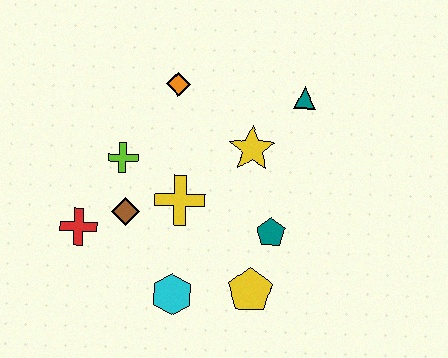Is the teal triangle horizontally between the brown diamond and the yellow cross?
No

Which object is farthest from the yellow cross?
The teal triangle is farthest from the yellow cross.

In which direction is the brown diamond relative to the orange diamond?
The brown diamond is below the orange diamond.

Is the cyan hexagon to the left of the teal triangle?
Yes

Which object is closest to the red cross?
The brown diamond is closest to the red cross.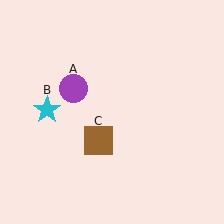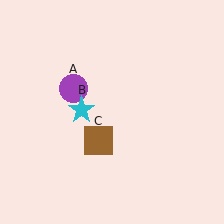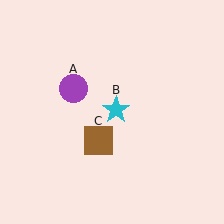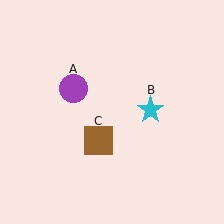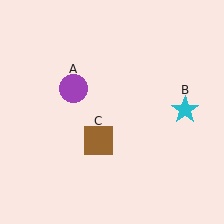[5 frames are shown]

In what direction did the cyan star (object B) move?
The cyan star (object B) moved right.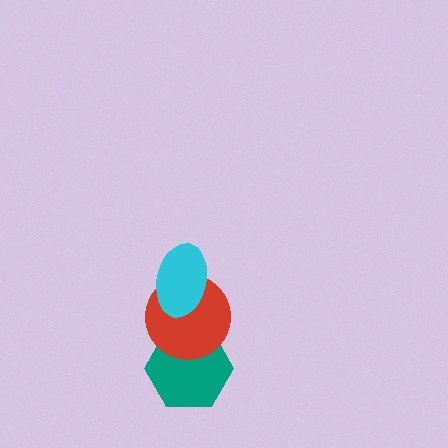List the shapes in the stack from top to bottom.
From top to bottom: the cyan ellipse, the red circle, the teal hexagon.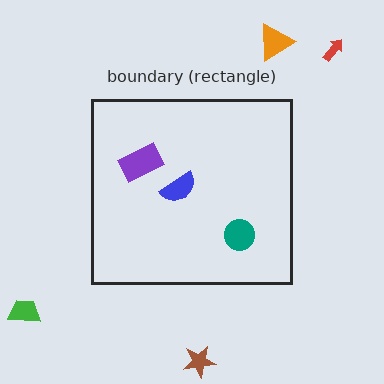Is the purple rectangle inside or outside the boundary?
Inside.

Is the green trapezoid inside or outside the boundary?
Outside.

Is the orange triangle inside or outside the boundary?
Outside.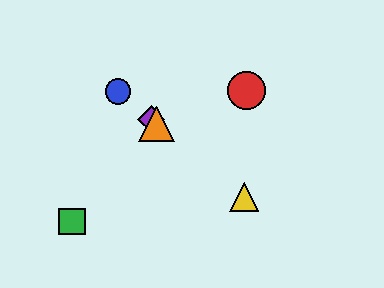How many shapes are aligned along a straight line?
4 shapes (the blue circle, the yellow triangle, the purple diamond, the orange triangle) are aligned along a straight line.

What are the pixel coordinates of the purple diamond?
The purple diamond is at (151, 119).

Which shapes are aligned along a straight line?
The blue circle, the yellow triangle, the purple diamond, the orange triangle are aligned along a straight line.